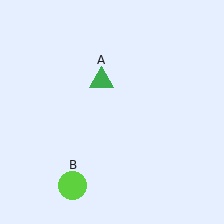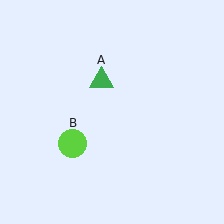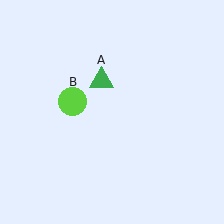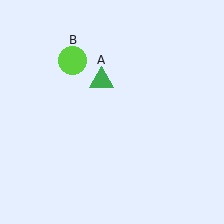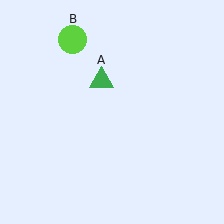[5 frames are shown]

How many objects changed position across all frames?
1 object changed position: lime circle (object B).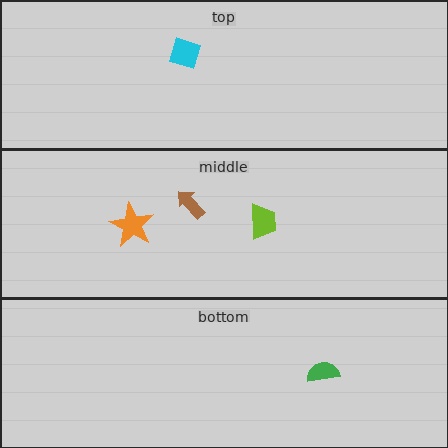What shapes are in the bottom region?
The green semicircle.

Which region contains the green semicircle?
The bottom region.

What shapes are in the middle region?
The brown arrow, the lime trapezoid, the orange star.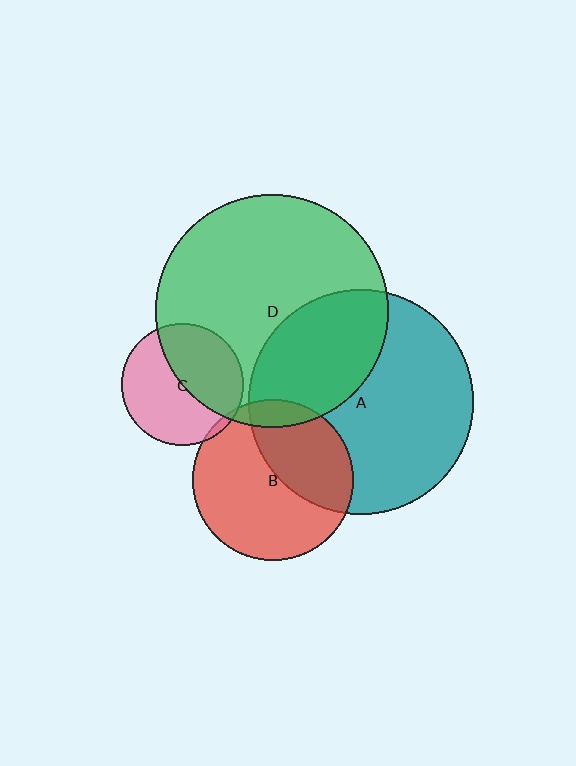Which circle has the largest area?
Circle D (green).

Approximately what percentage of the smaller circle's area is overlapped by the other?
Approximately 35%.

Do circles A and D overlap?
Yes.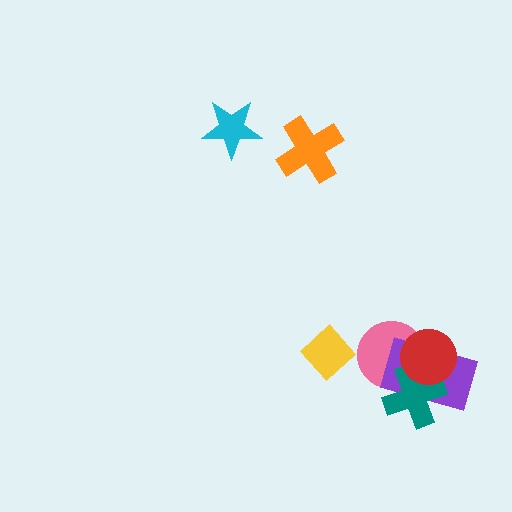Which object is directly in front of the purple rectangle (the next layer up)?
The teal cross is directly in front of the purple rectangle.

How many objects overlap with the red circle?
3 objects overlap with the red circle.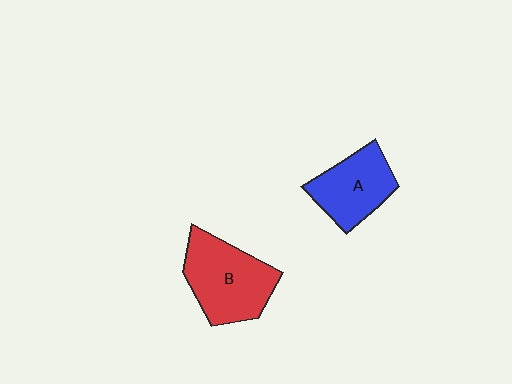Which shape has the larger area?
Shape B (red).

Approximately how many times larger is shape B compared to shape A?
Approximately 1.3 times.